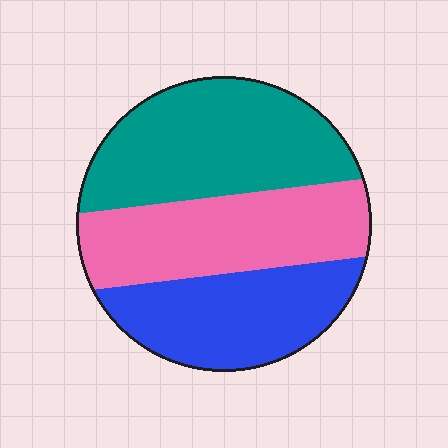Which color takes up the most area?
Teal, at roughly 40%.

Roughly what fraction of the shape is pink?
Pink covers about 35% of the shape.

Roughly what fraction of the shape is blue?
Blue takes up between a quarter and a half of the shape.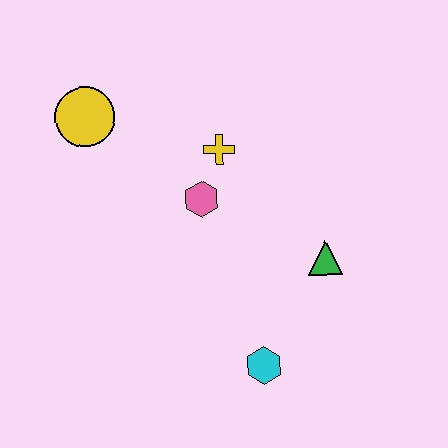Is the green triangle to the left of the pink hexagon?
No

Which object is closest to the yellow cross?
The pink hexagon is closest to the yellow cross.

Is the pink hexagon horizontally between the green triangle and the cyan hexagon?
No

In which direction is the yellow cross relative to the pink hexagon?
The yellow cross is above the pink hexagon.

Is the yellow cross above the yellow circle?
No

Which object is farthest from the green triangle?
The yellow circle is farthest from the green triangle.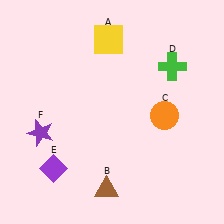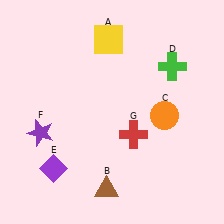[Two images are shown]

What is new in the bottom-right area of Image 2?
A red cross (G) was added in the bottom-right area of Image 2.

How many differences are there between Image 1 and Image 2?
There is 1 difference between the two images.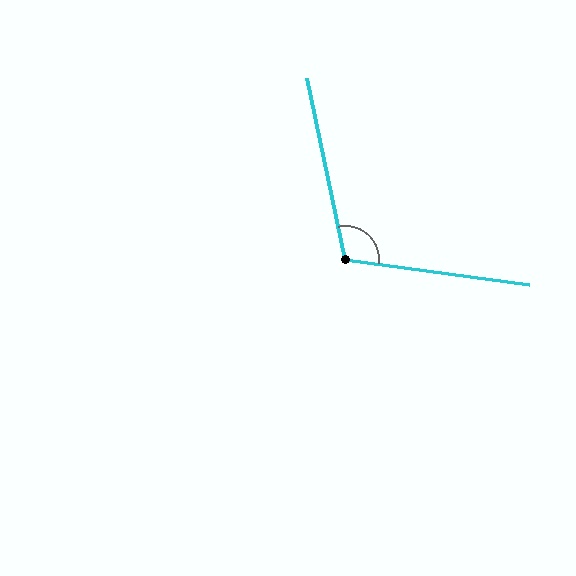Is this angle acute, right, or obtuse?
It is obtuse.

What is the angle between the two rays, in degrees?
Approximately 109 degrees.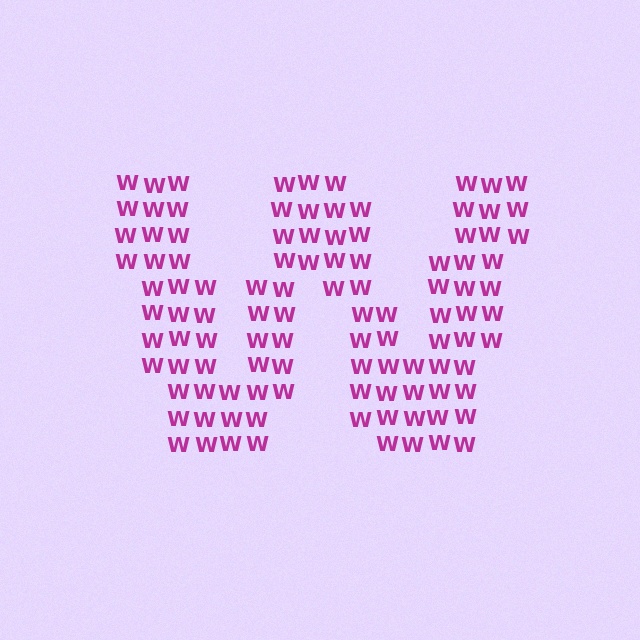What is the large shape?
The large shape is the letter W.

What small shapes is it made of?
It is made of small letter W's.